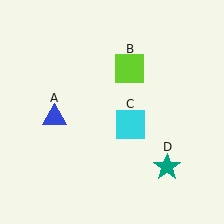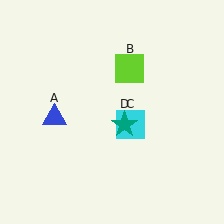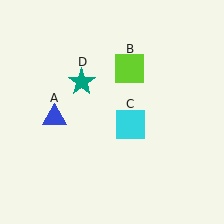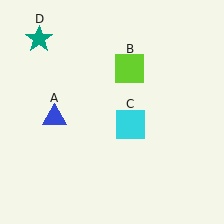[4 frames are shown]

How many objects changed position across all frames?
1 object changed position: teal star (object D).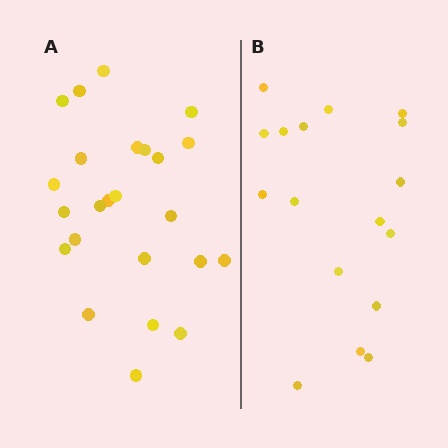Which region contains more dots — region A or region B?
Region A (the left region) has more dots.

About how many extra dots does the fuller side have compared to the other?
Region A has roughly 8 or so more dots than region B.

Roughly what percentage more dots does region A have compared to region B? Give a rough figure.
About 40% more.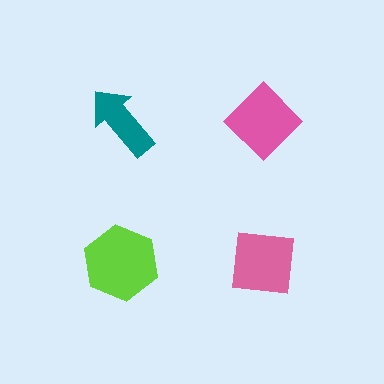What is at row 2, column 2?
A pink square.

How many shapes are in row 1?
2 shapes.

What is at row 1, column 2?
A pink diamond.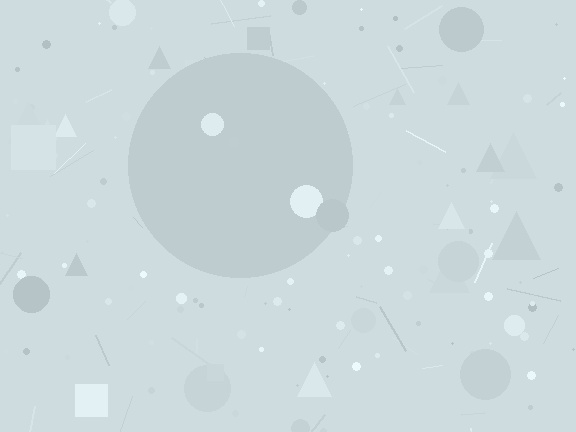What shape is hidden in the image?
A circle is hidden in the image.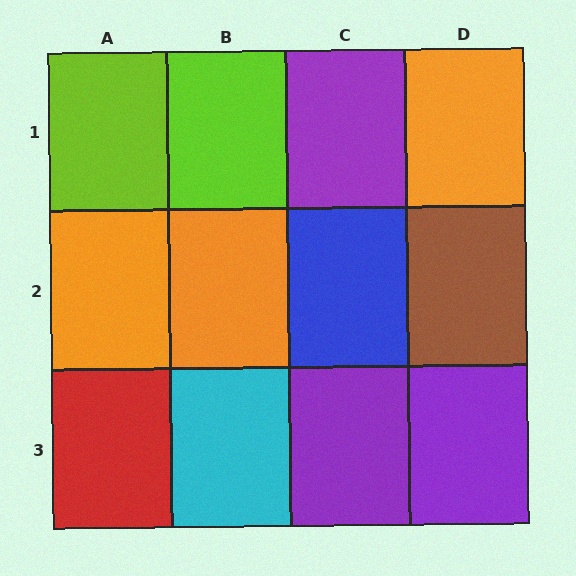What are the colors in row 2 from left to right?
Orange, orange, blue, brown.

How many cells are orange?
3 cells are orange.